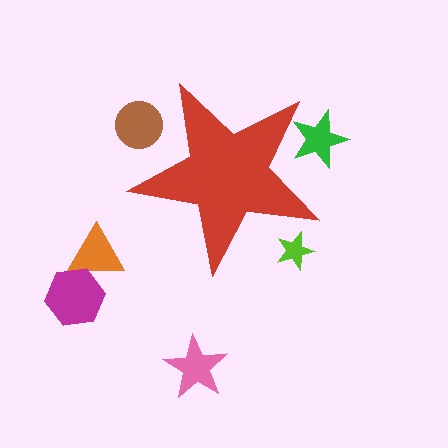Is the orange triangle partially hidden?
No, the orange triangle is fully visible.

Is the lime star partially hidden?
Yes, the lime star is partially hidden behind the red star.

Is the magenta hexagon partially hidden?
No, the magenta hexagon is fully visible.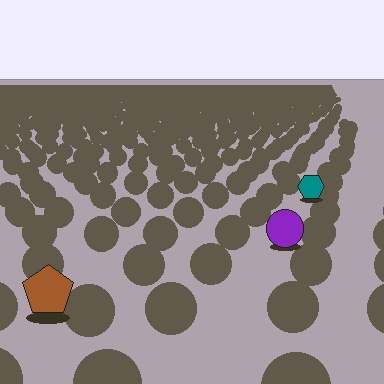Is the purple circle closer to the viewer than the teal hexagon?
Yes. The purple circle is closer — you can tell from the texture gradient: the ground texture is coarser near it.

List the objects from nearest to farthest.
From nearest to farthest: the brown pentagon, the purple circle, the teal hexagon.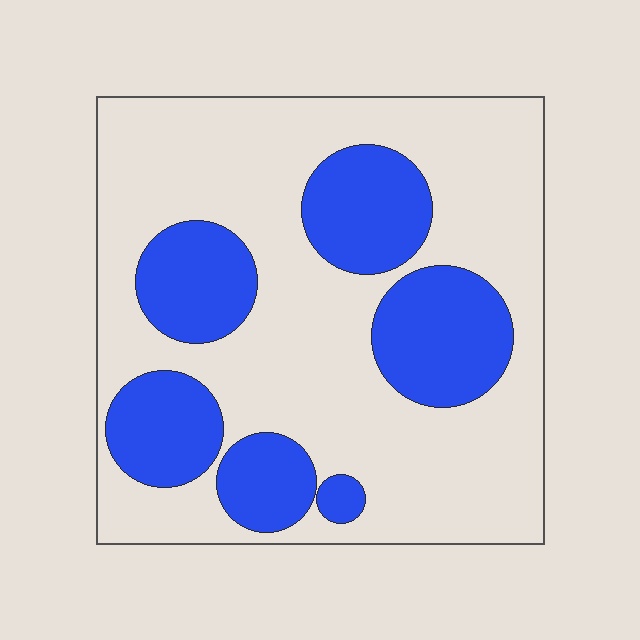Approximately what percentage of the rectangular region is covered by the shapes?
Approximately 30%.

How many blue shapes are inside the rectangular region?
6.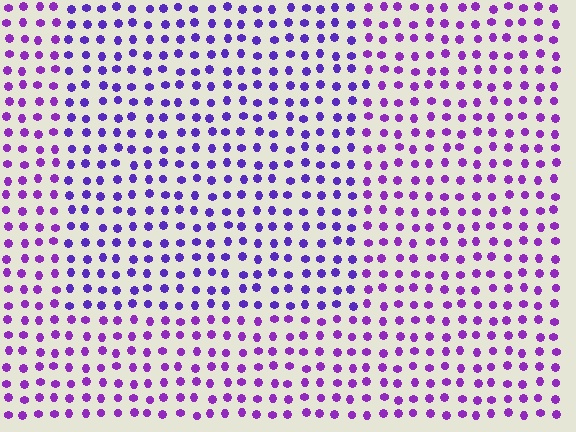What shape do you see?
I see a rectangle.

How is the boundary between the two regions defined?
The boundary is defined purely by a slight shift in hue (about 23 degrees). Spacing, size, and orientation are identical on both sides.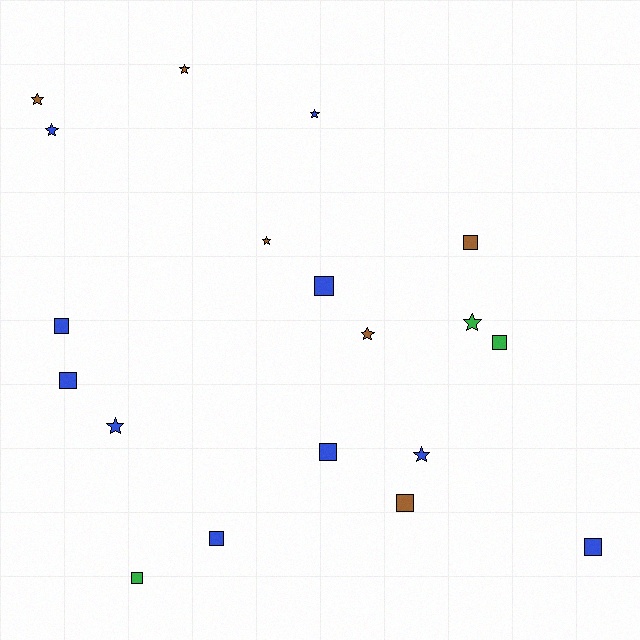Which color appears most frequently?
Blue, with 10 objects.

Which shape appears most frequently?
Square, with 10 objects.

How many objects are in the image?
There are 19 objects.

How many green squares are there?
There are 2 green squares.